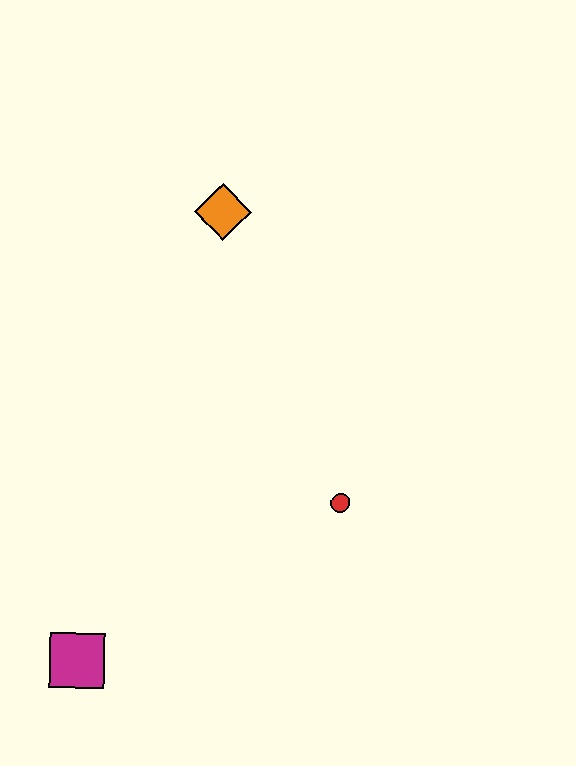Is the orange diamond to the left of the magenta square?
No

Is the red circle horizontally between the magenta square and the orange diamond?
No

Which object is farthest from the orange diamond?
The magenta square is farthest from the orange diamond.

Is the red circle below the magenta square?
No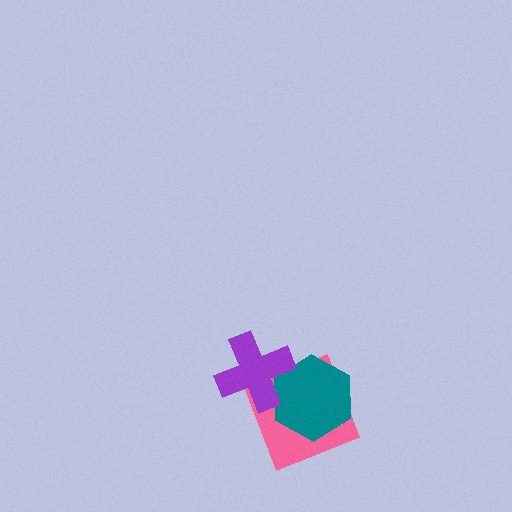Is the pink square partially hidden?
Yes, it is partially covered by another shape.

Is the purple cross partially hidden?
No, no other shape covers it.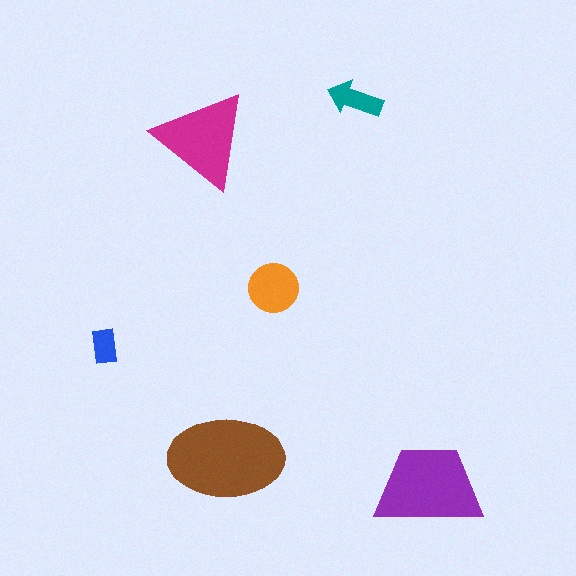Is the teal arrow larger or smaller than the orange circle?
Smaller.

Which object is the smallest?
The blue rectangle.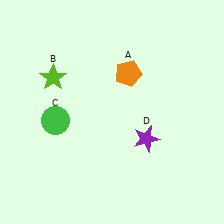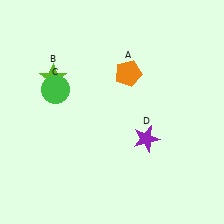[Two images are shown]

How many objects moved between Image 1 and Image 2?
1 object moved between the two images.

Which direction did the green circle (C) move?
The green circle (C) moved up.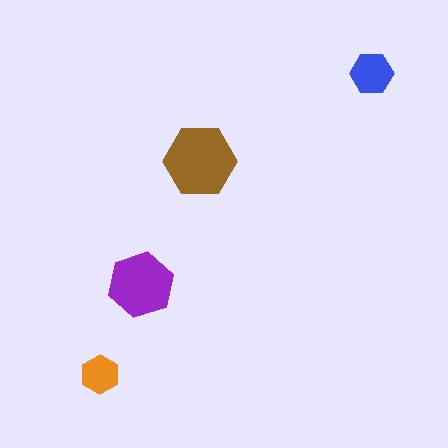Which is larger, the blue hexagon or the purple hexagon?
The purple one.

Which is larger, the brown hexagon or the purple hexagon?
The brown one.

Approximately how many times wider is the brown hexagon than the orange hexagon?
About 2 times wider.